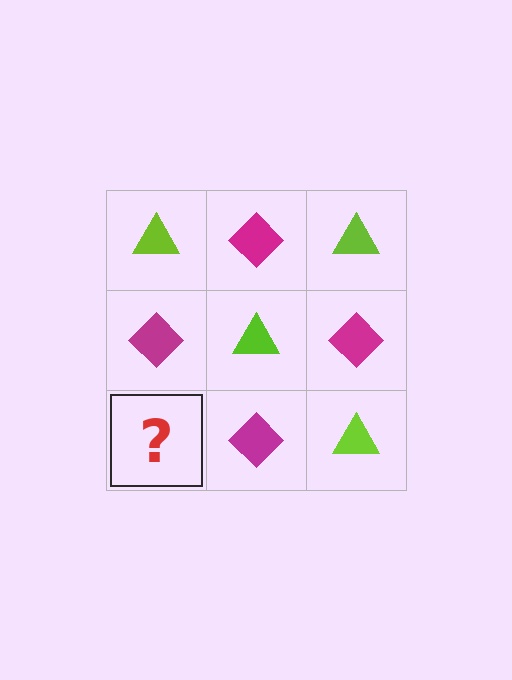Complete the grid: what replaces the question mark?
The question mark should be replaced with a lime triangle.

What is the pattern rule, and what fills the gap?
The rule is that it alternates lime triangle and magenta diamond in a checkerboard pattern. The gap should be filled with a lime triangle.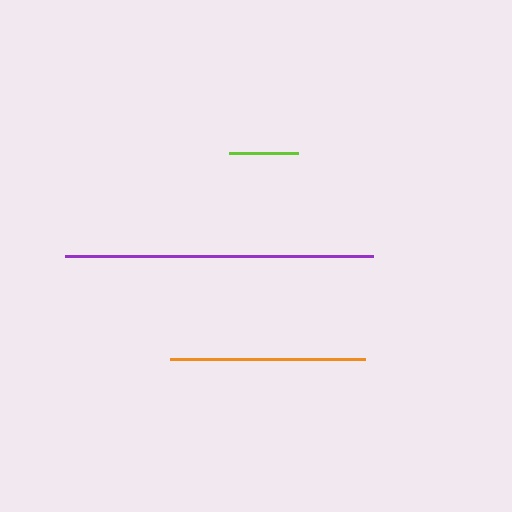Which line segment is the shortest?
The lime line is the shortest at approximately 69 pixels.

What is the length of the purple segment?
The purple segment is approximately 309 pixels long.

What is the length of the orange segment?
The orange segment is approximately 195 pixels long.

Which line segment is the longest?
The purple line is the longest at approximately 309 pixels.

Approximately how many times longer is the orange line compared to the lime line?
The orange line is approximately 2.8 times the length of the lime line.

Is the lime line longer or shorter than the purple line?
The purple line is longer than the lime line.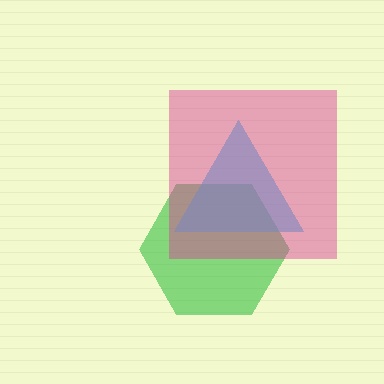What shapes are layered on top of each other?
The layered shapes are: a green hexagon, a cyan triangle, a magenta square.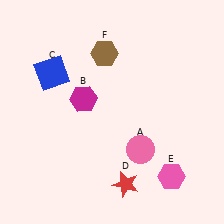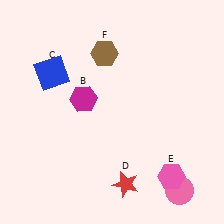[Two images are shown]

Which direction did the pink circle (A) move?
The pink circle (A) moved down.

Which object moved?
The pink circle (A) moved down.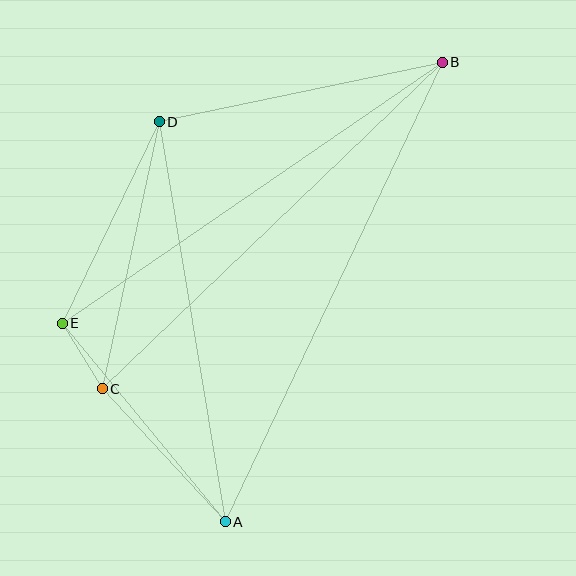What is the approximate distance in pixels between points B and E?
The distance between B and E is approximately 461 pixels.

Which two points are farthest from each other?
Points A and B are farthest from each other.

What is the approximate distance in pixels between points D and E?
The distance between D and E is approximately 224 pixels.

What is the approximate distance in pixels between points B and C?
The distance between B and C is approximately 471 pixels.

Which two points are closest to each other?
Points C and E are closest to each other.